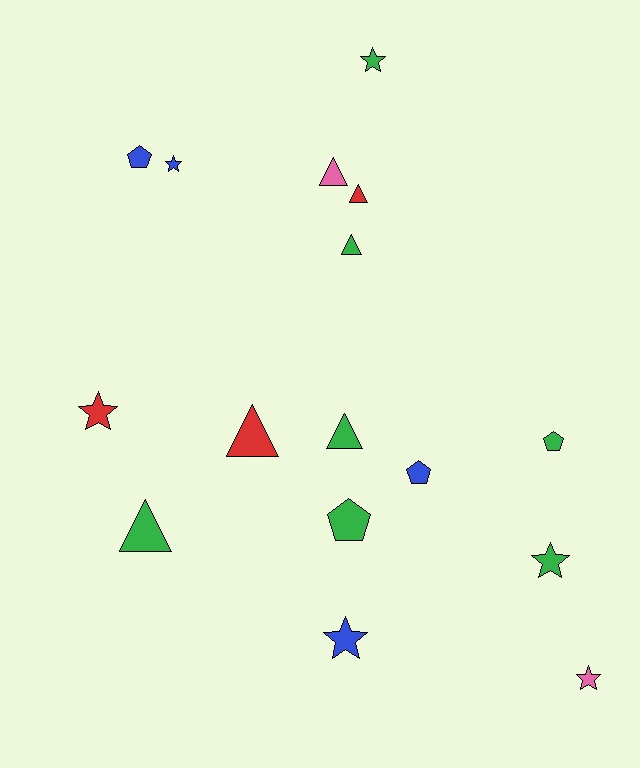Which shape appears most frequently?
Triangle, with 6 objects.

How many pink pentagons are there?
There are no pink pentagons.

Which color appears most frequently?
Green, with 7 objects.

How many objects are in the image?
There are 16 objects.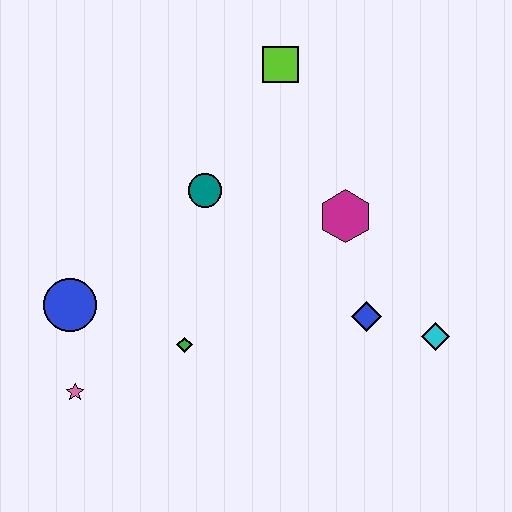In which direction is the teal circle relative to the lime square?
The teal circle is below the lime square.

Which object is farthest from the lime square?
The pink star is farthest from the lime square.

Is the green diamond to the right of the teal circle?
No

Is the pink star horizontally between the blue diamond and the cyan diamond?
No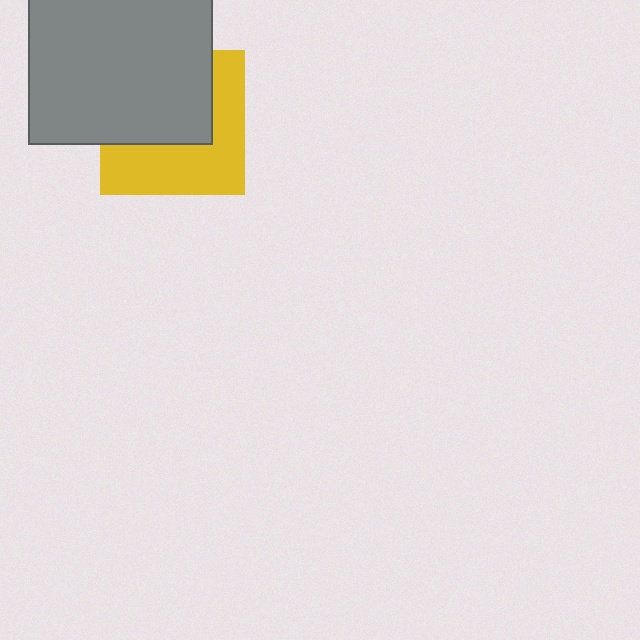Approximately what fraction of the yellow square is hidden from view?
Roughly 51% of the yellow square is hidden behind the gray square.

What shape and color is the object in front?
The object in front is a gray square.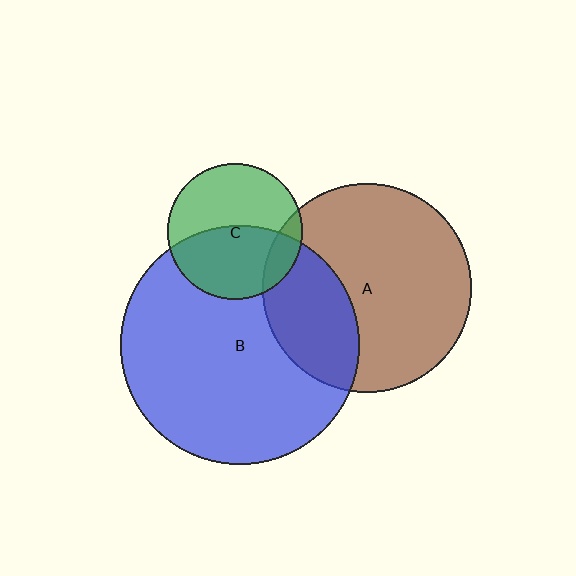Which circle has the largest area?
Circle B (blue).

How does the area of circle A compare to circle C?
Approximately 2.4 times.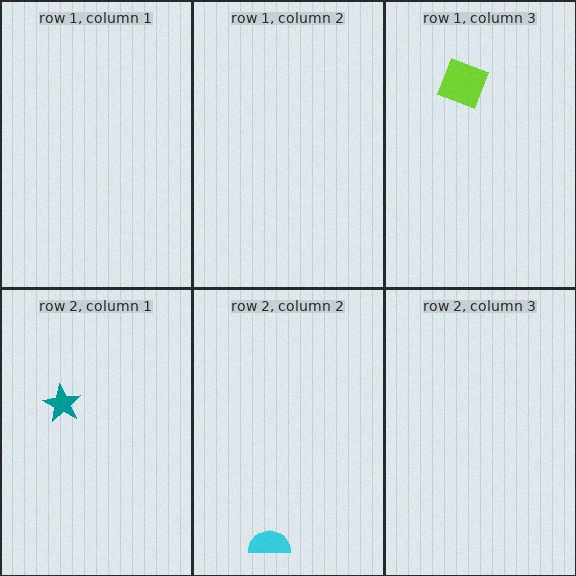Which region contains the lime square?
The row 1, column 3 region.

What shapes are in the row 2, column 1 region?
The teal star.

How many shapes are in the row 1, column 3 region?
1.